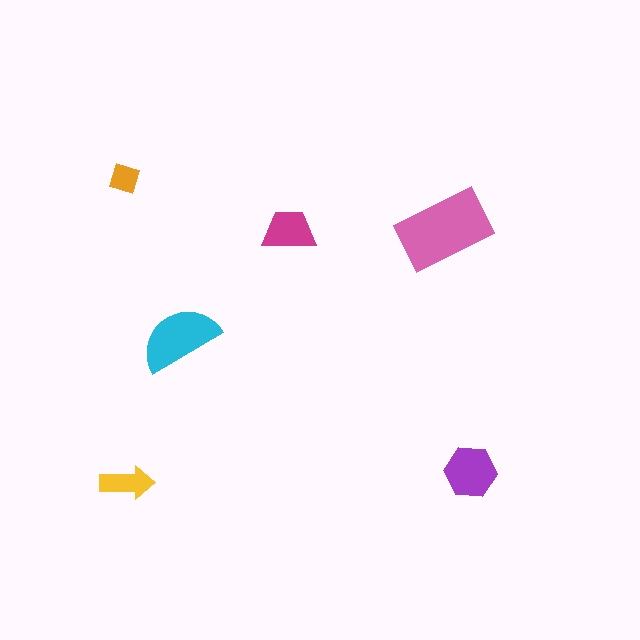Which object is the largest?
The pink rectangle.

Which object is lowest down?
The yellow arrow is bottommost.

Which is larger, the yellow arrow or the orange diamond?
The yellow arrow.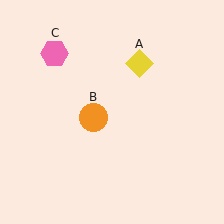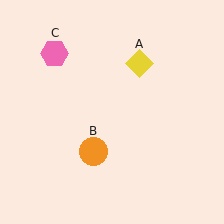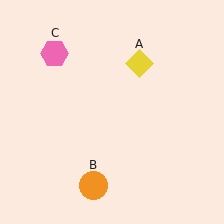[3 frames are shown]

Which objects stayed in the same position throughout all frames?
Yellow diamond (object A) and pink hexagon (object C) remained stationary.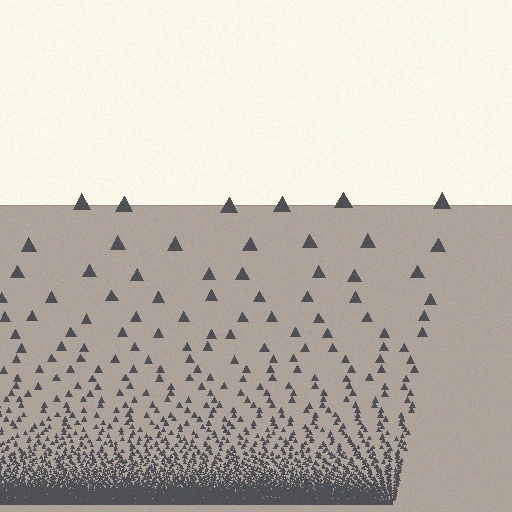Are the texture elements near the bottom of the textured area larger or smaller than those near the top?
Smaller. The gradient is inverted — elements near the bottom are smaller and denser.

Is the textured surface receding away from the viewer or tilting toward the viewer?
The surface appears to tilt toward the viewer. Texture elements get larger and sparser toward the top.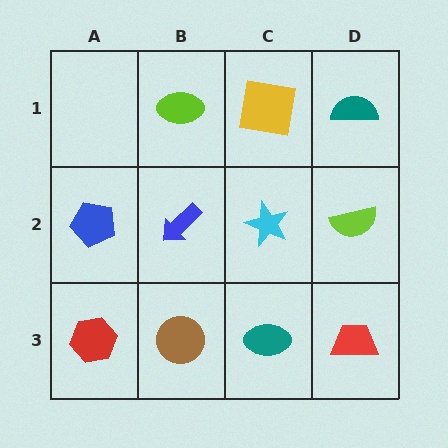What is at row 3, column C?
A teal ellipse.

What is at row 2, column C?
A cyan star.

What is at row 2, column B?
A blue arrow.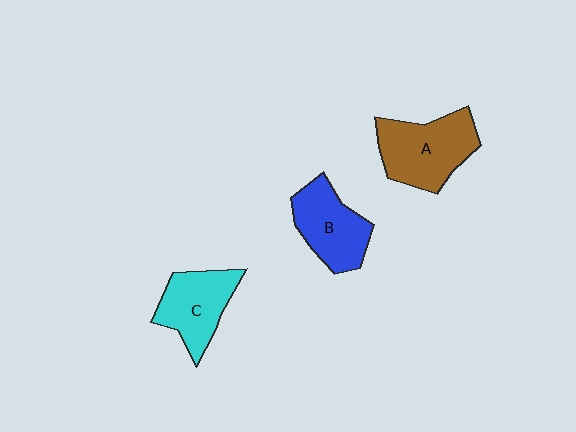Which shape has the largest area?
Shape A (brown).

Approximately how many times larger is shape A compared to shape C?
Approximately 1.2 times.